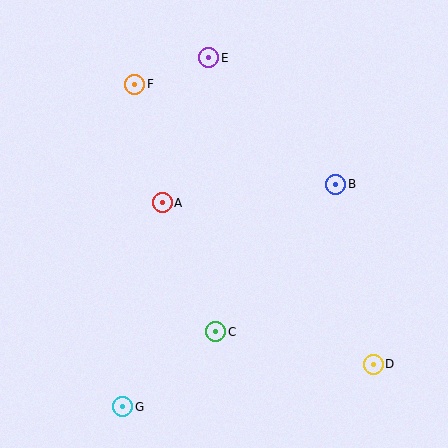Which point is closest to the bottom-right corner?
Point D is closest to the bottom-right corner.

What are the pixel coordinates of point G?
Point G is at (123, 407).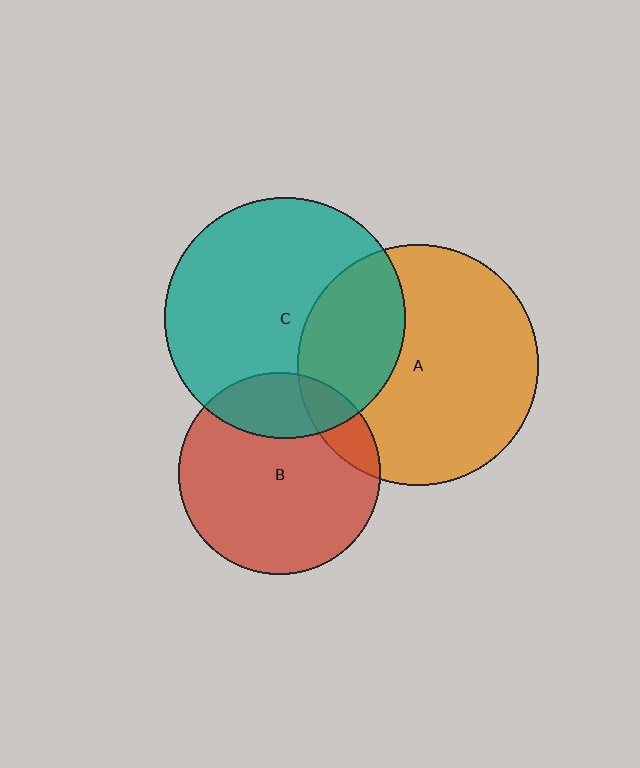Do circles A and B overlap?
Yes.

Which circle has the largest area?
Circle C (teal).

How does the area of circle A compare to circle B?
Approximately 1.4 times.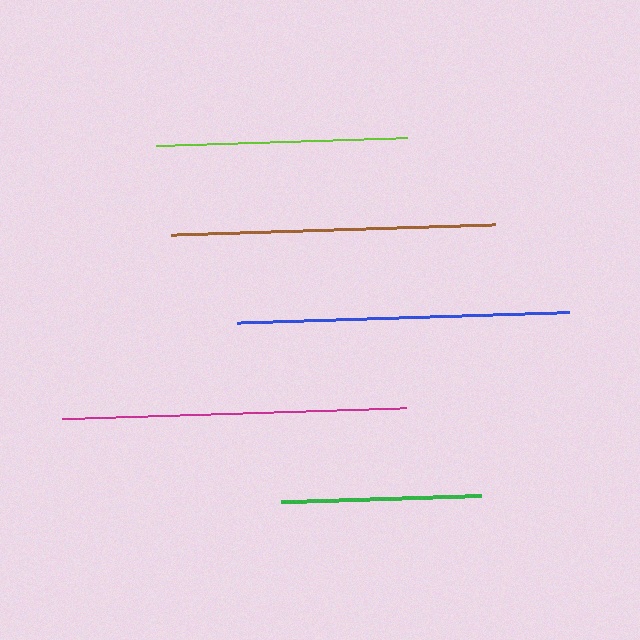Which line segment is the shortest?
The green line is the shortest at approximately 201 pixels.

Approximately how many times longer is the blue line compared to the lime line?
The blue line is approximately 1.3 times the length of the lime line.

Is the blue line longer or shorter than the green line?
The blue line is longer than the green line.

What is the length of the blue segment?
The blue segment is approximately 332 pixels long.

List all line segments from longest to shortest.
From longest to shortest: magenta, blue, brown, lime, green.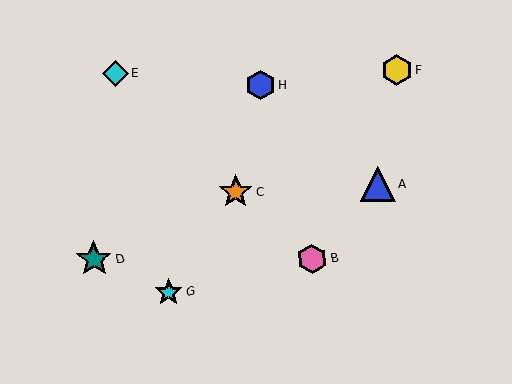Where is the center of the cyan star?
The center of the cyan star is at (169, 292).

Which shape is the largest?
The teal star (labeled D) is the largest.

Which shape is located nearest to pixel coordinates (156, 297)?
The cyan star (labeled G) at (169, 292) is nearest to that location.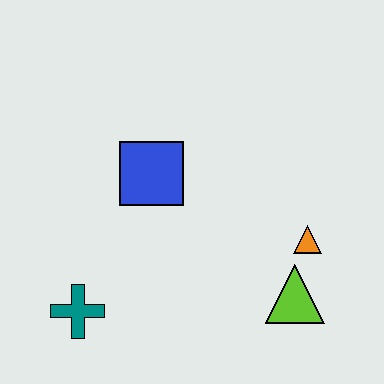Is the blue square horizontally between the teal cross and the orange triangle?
Yes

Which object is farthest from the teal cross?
The orange triangle is farthest from the teal cross.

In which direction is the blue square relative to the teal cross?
The blue square is above the teal cross.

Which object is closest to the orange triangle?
The lime triangle is closest to the orange triangle.